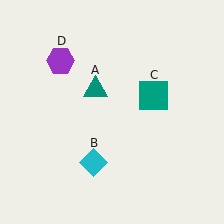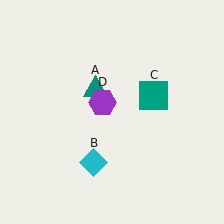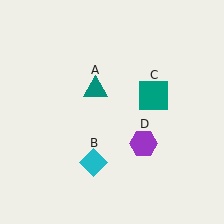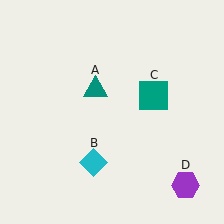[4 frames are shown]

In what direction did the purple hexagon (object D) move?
The purple hexagon (object D) moved down and to the right.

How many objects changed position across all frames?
1 object changed position: purple hexagon (object D).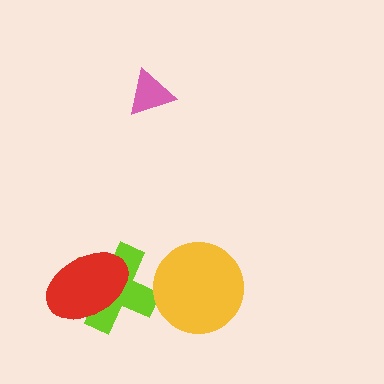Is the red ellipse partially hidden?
No, no other shape covers it.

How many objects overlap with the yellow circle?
0 objects overlap with the yellow circle.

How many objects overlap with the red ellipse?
1 object overlaps with the red ellipse.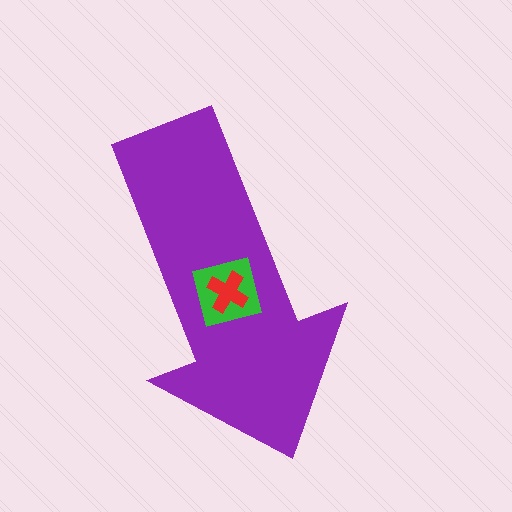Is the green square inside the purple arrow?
Yes.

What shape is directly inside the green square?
The red cross.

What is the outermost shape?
The purple arrow.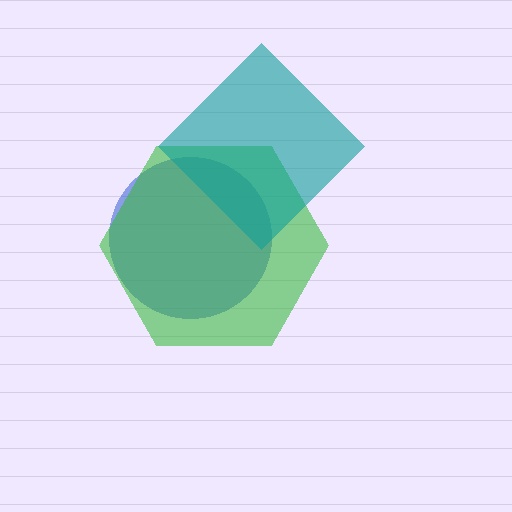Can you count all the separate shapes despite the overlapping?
Yes, there are 3 separate shapes.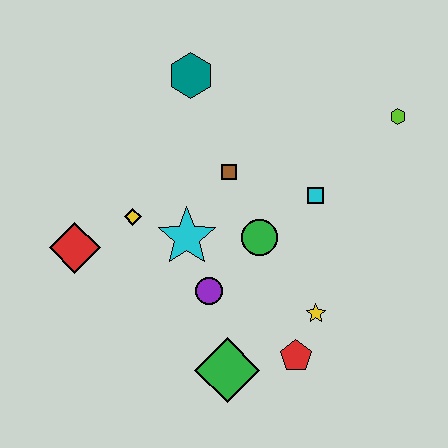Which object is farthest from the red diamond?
The lime hexagon is farthest from the red diamond.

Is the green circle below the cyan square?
Yes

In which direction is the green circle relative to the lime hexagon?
The green circle is to the left of the lime hexagon.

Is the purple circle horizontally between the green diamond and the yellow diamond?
Yes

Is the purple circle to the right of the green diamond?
No